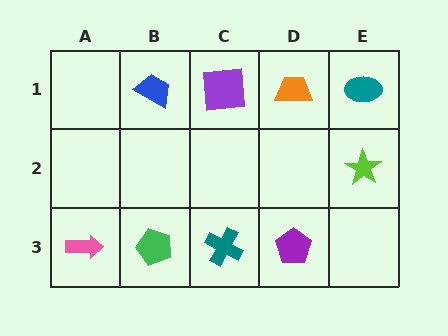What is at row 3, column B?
A green pentagon.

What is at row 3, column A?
A pink arrow.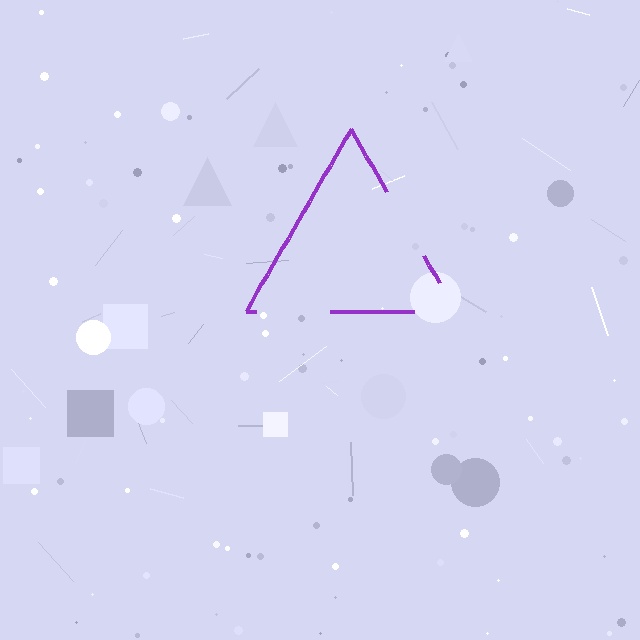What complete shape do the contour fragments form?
The contour fragments form a triangle.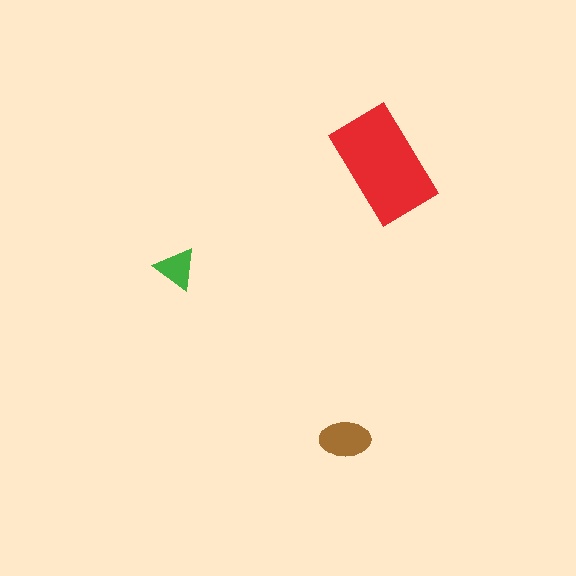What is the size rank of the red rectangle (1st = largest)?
1st.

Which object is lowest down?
The brown ellipse is bottommost.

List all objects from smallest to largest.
The green triangle, the brown ellipse, the red rectangle.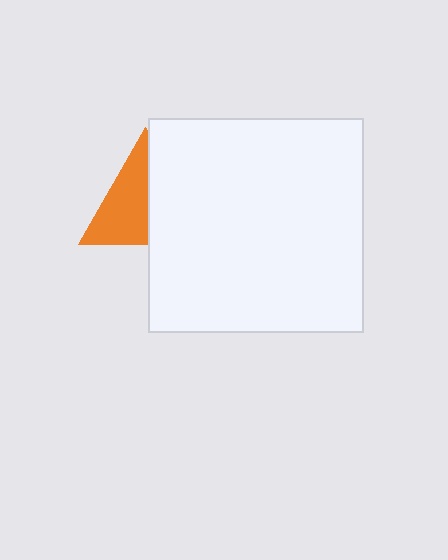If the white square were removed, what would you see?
You would see the complete orange triangle.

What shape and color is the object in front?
The object in front is a white square.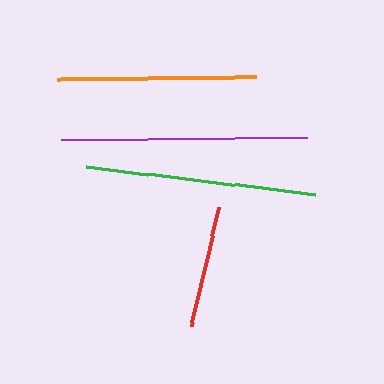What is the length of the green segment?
The green segment is approximately 231 pixels long.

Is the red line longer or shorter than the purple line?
The purple line is longer than the red line.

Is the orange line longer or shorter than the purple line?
The purple line is longer than the orange line.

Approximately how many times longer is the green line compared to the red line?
The green line is approximately 1.9 times the length of the red line.